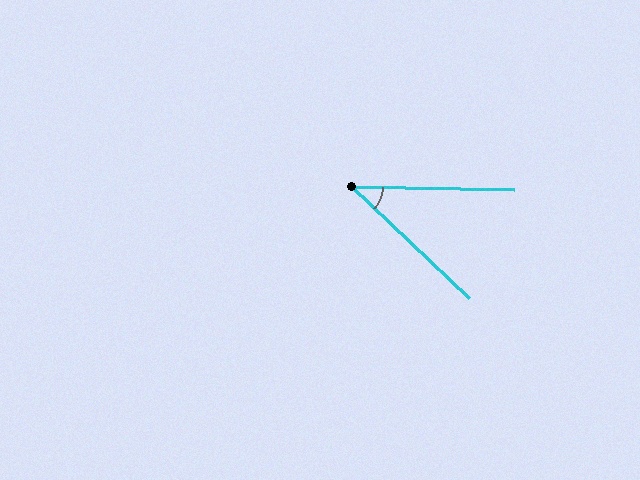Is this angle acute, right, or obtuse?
It is acute.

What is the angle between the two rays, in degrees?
Approximately 43 degrees.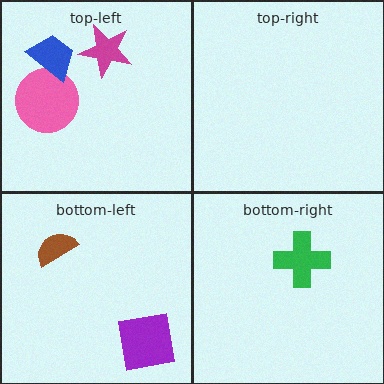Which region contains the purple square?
The bottom-left region.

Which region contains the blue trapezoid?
The top-left region.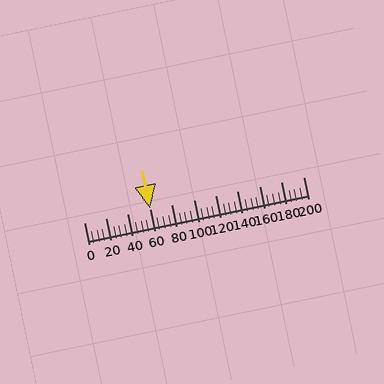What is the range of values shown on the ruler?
The ruler shows values from 0 to 200.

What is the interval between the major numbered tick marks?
The major tick marks are spaced 20 units apart.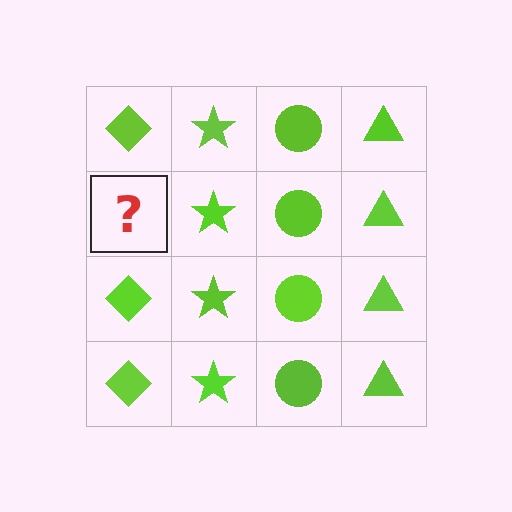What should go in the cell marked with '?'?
The missing cell should contain a lime diamond.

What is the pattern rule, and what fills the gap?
The rule is that each column has a consistent shape. The gap should be filled with a lime diamond.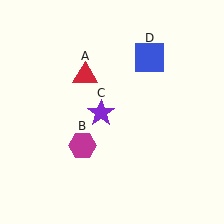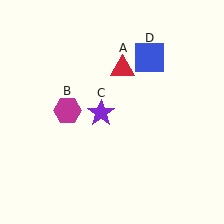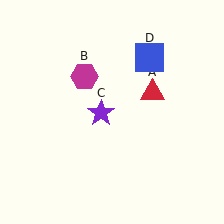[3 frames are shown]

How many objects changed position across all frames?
2 objects changed position: red triangle (object A), magenta hexagon (object B).